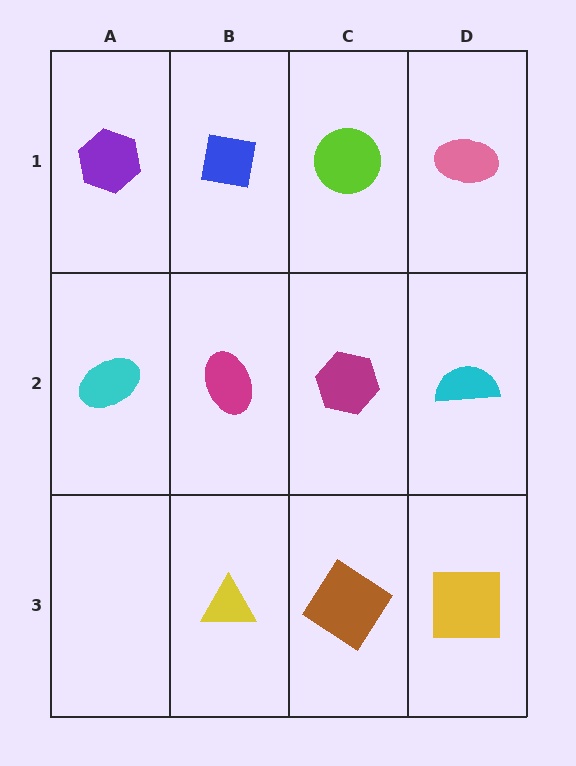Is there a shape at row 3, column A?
No, that cell is empty.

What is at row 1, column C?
A lime circle.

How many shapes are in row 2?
4 shapes.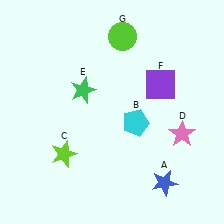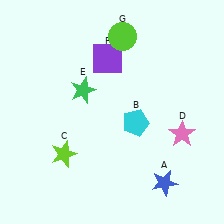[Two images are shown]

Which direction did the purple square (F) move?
The purple square (F) moved left.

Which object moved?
The purple square (F) moved left.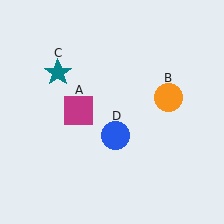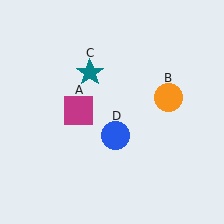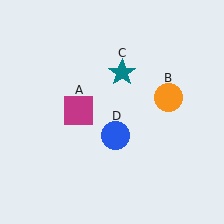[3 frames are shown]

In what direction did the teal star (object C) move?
The teal star (object C) moved right.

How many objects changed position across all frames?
1 object changed position: teal star (object C).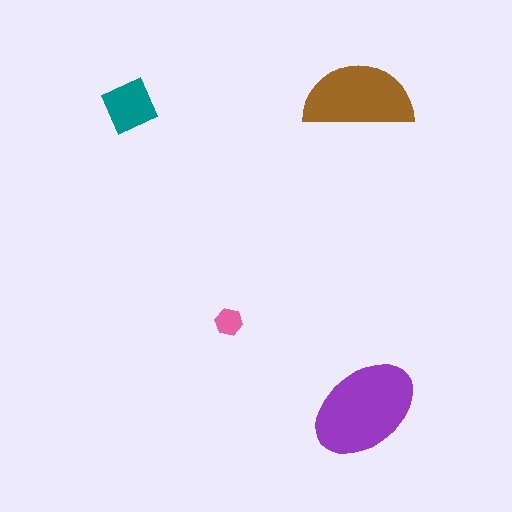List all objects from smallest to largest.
The pink hexagon, the teal square, the brown semicircle, the purple ellipse.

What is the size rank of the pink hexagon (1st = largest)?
4th.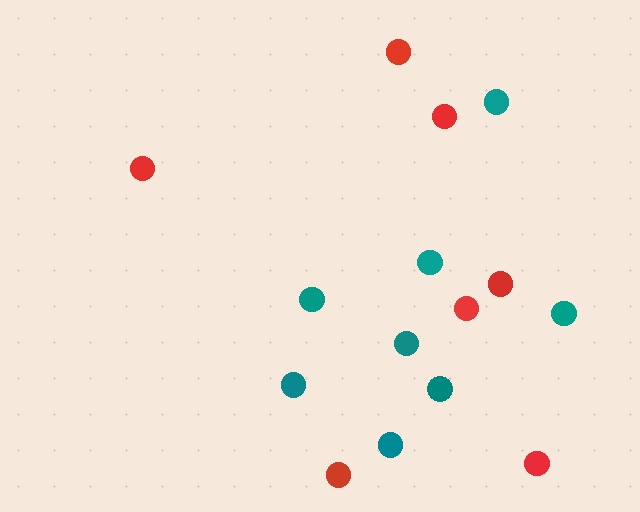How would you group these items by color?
There are 2 groups: one group of teal circles (8) and one group of red circles (7).